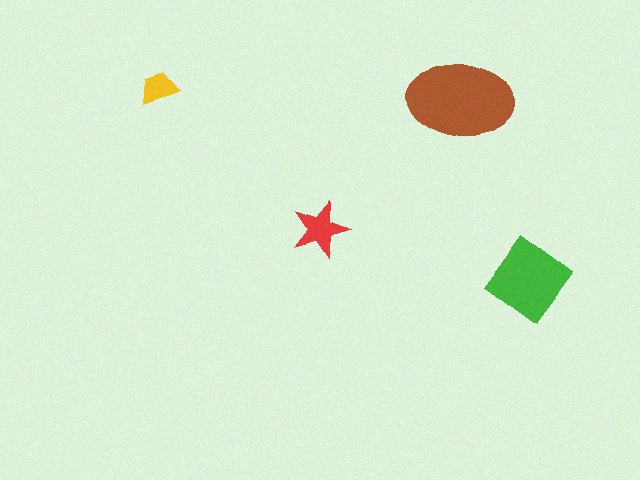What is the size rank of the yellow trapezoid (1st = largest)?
4th.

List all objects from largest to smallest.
The brown ellipse, the green diamond, the red star, the yellow trapezoid.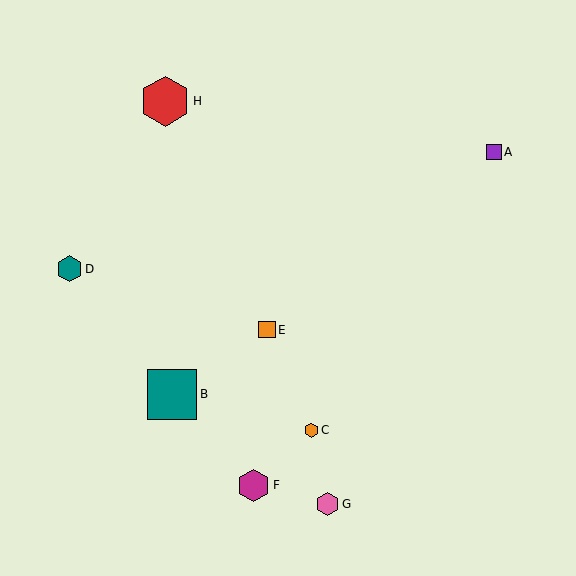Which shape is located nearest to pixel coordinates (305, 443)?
The orange hexagon (labeled C) at (311, 430) is nearest to that location.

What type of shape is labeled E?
Shape E is an orange square.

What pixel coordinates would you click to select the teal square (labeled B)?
Click at (172, 394) to select the teal square B.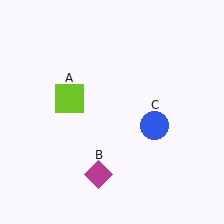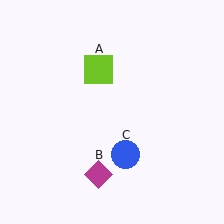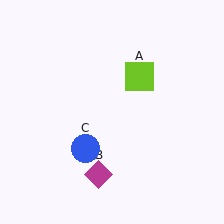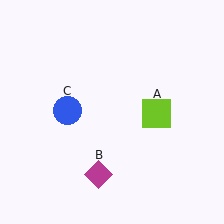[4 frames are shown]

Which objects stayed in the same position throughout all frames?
Magenta diamond (object B) remained stationary.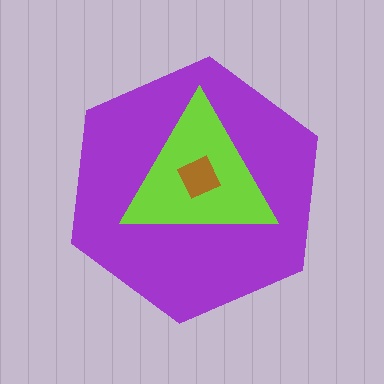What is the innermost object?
The brown diamond.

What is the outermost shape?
The purple hexagon.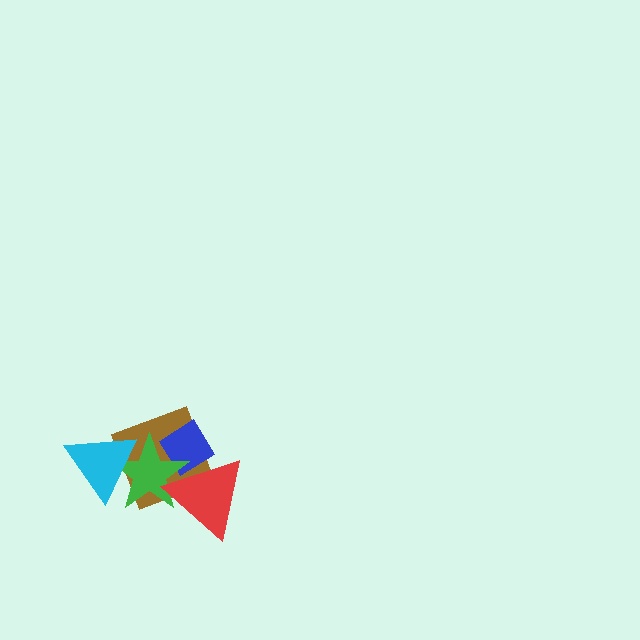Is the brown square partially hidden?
Yes, it is partially covered by another shape.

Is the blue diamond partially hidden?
Yes, it is partially covered by another shape.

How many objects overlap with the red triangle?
3 objects overlap with the red triangle.